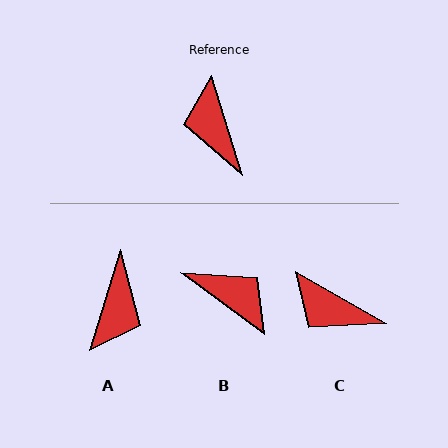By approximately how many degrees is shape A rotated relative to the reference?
Approximately 146 degrees counter-clockwise.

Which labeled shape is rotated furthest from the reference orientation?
A, about 146 degrees away.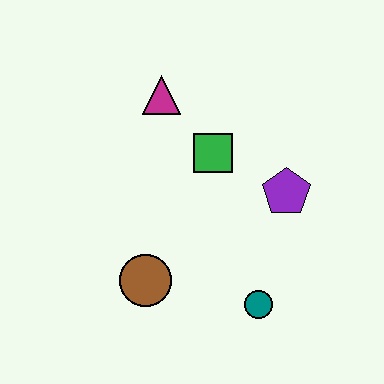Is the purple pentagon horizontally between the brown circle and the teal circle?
No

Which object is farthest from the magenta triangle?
The teal circle is farthest from the magenta triangle.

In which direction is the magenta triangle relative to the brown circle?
The magenta triangle is above the brown circle.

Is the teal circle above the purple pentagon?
No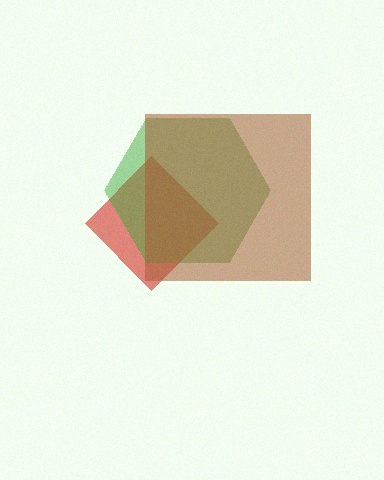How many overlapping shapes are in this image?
There are 3 overlapping shapes in the image.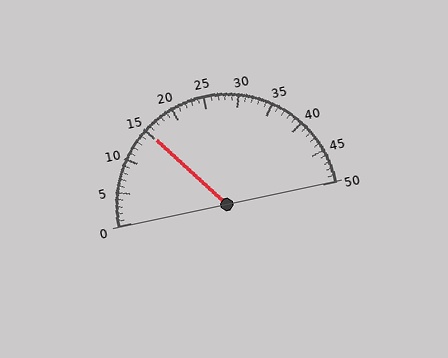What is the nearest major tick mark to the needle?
The nearest major tick mark is 15.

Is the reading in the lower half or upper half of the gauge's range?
The reading is in the lower half of the range (0 to 50).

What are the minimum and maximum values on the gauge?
The gauge ranges from 0 to 50.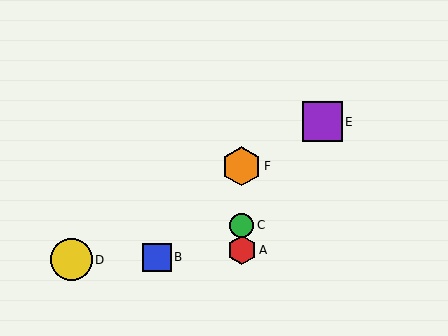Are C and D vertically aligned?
No, C is at x≈242 and D is at x≈71.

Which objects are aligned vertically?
Objects A, C, F are aligned vertically.